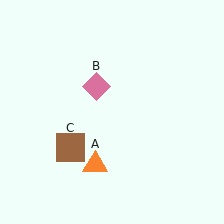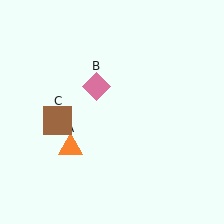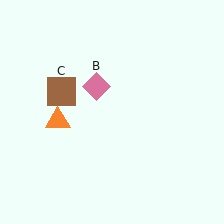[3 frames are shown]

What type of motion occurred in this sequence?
The orange triangle (object A), brown square (object C) rotated clockwise around the center of the scene.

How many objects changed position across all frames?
2 objects changed position: orange triangle (object A), brown square (object C).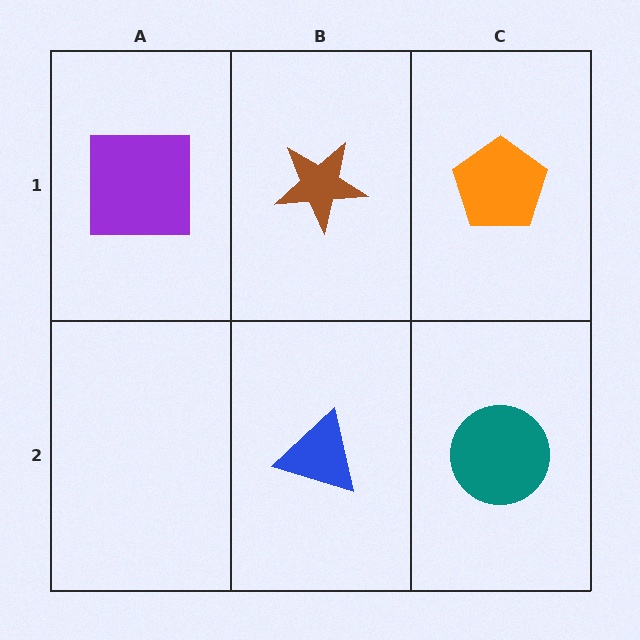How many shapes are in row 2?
2 shapes.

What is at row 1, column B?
A brown star.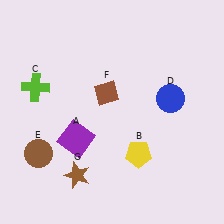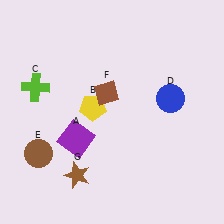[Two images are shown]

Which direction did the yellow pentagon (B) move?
The yellow pentagon (B) moved up.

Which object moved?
The yellow pentagon (B) moved up.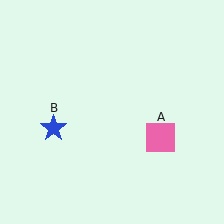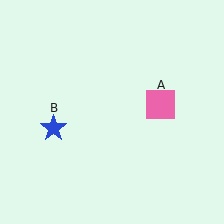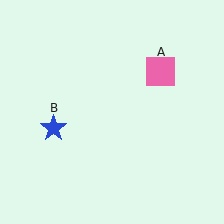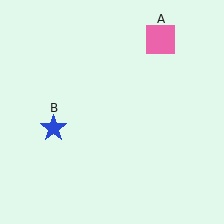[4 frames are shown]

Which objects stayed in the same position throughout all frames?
Blue star (object B) remained stationary.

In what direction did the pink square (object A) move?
The pink square (object A) moved up.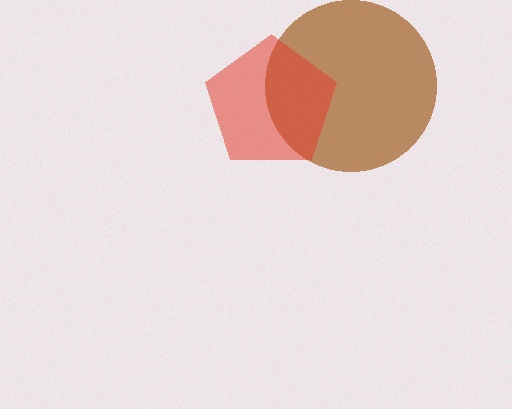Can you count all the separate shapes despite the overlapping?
Yes, there are 2 separate shapes.